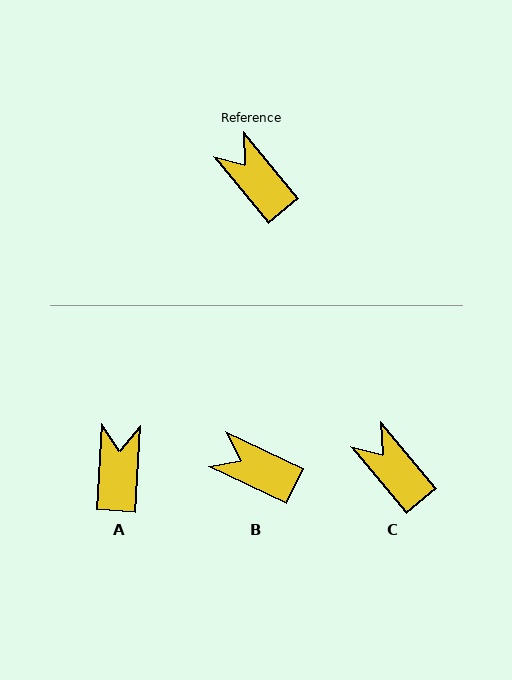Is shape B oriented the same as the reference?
No, it is off by about 25 degrees.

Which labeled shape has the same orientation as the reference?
C.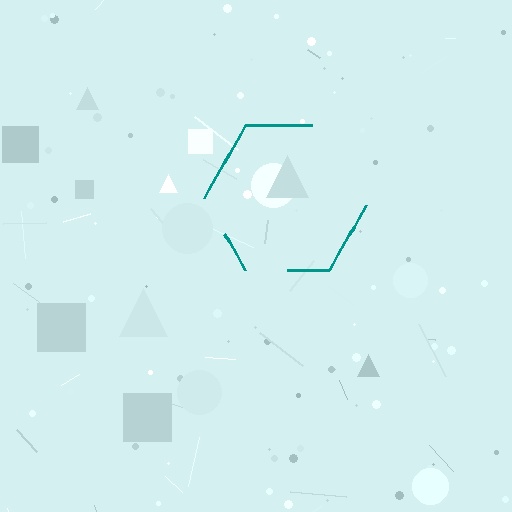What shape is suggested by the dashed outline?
The dashed outline suggests a hexagon.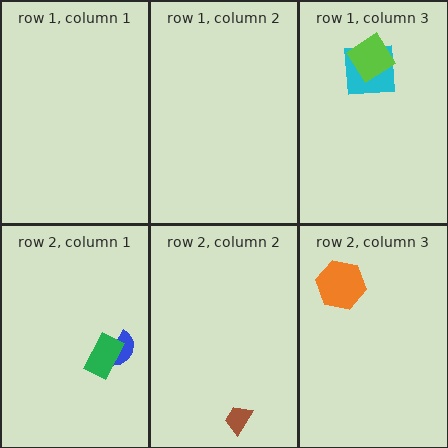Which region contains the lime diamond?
The row 1, column 3 region.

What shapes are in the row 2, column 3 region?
The orange hexagon.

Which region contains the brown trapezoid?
The row 2, column 2 region.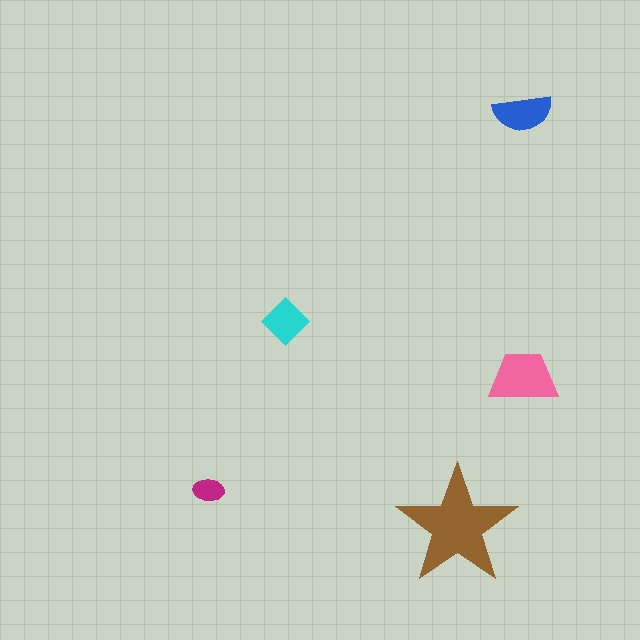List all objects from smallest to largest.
The magenta ellipse, the cyan diamond, the blue semicircle, the pink trapezoid, the brown star.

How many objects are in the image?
There are 5 objects in the image.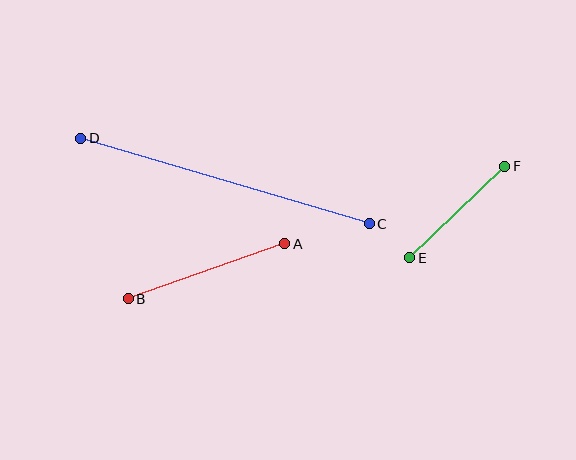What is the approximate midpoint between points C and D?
The midpoint is at approximately (225, 181) pixels.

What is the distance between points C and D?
The distance is approximately 301 pixels.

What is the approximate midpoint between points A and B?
The midpoint is at approximately (207, 271) pixels.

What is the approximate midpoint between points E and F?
The midpoint is at approximately (457, 212) pixels.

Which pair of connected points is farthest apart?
Points C and D are farthest apart.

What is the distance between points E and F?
The distance is approximately 132 pixels.